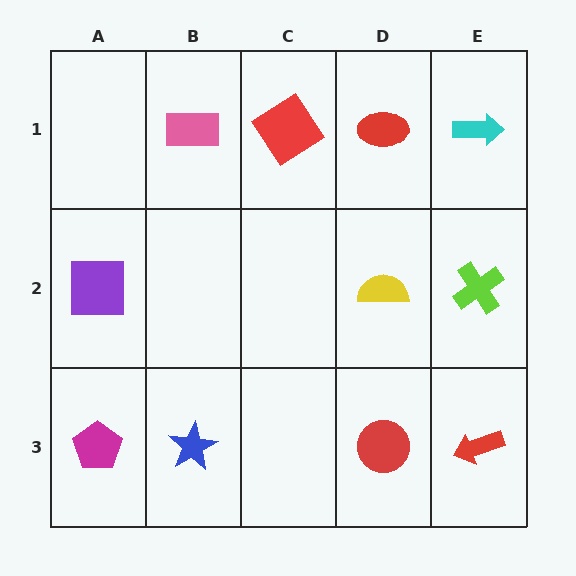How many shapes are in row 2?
3 shapes.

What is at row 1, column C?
A red diamond.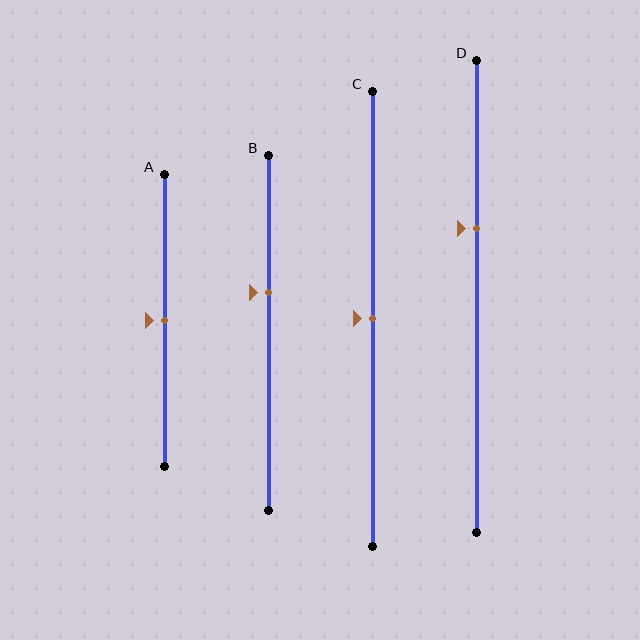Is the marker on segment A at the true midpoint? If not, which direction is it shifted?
Yes, the marker on segment A is at the true midpoint.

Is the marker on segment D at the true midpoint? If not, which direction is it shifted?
No, the marker on segment D is shifted upward by about 14% of the segment length.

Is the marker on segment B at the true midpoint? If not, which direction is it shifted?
No, the marker on segment B is shifted upward by about 11% of the segment length.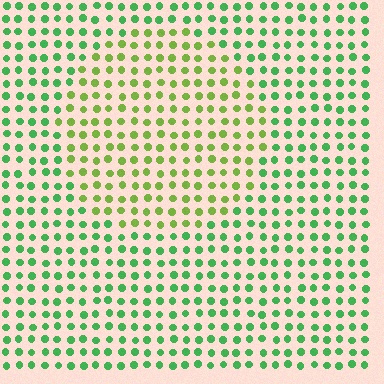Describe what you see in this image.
The image is filled with small green elements in a uniform arrangement. A circle-shaped region is visible where the elements are tinted to a slightly different hue, forming a subtle color boundary.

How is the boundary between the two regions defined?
The boundary is defined purely by a slight shift in hue (about 38 degrees). Spacing, size, and orientation are identical on both sides.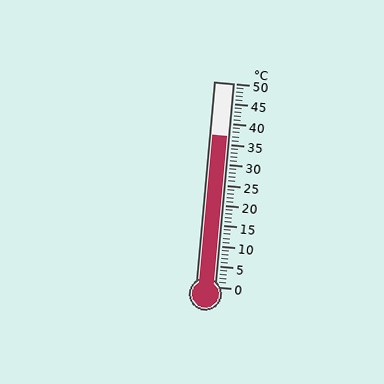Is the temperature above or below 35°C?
The temperature is above 35°C.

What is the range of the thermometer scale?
The thermometer scale ranges from 0°C to 50°C.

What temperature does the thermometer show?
The thermometer shows approximately 37°C.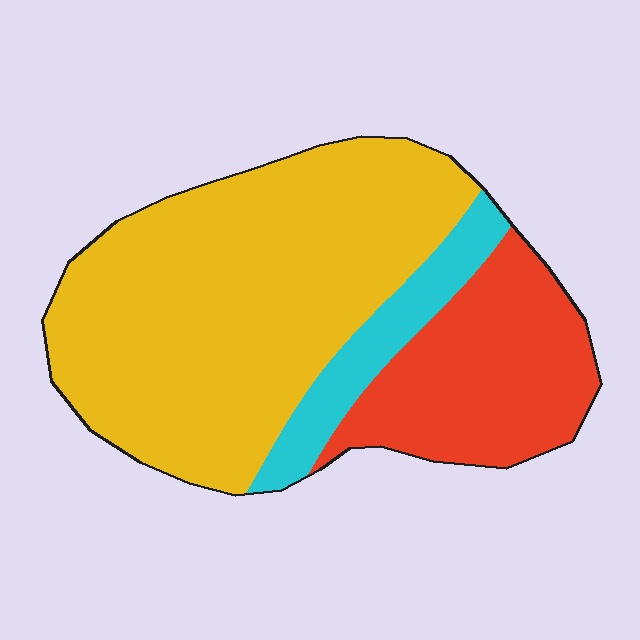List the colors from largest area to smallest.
From largest to smallest: yellow, red, cyan.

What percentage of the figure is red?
Red takes up between a quarter and a half of the figure.